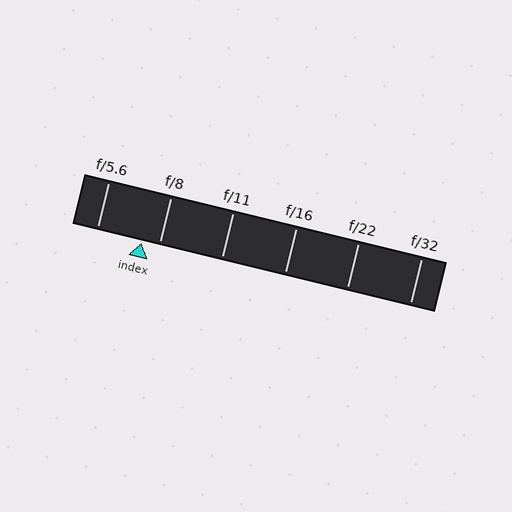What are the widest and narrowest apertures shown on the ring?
The widest aperture shown is f/5.6 and the narrowest is f/32.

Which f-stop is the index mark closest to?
The index mark is closest to f/8.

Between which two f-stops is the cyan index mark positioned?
The index mark is between f/5.6 and f/8.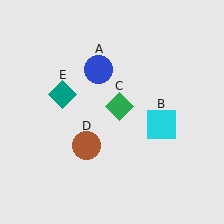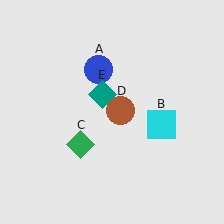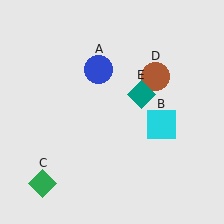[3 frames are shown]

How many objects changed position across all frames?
3 objects changed position: green diamond (object C), brown circle (object D), teal diamond (object E).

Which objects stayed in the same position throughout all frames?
Blue circle (object A) and cyan square (object B) remained stationary.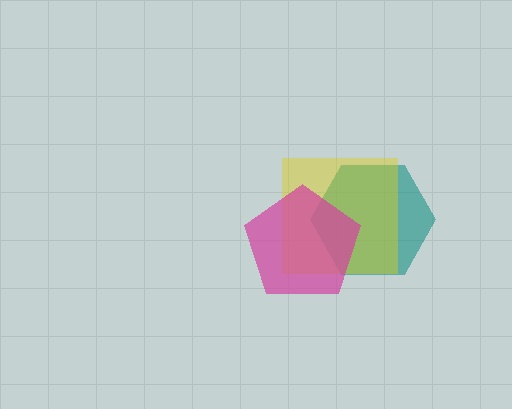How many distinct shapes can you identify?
There are 3 distinct shapes: a teal hexagon, a yellow square, a magenta pentagon.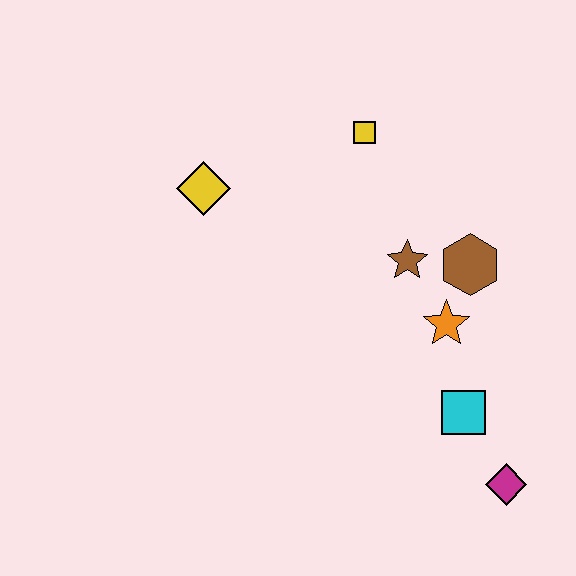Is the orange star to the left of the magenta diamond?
Yes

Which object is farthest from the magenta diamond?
The yellow diamond is farthest from the magenta diamond.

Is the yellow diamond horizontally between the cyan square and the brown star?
No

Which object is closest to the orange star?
The brown hexagon is closest to the orange star.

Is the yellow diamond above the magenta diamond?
Yes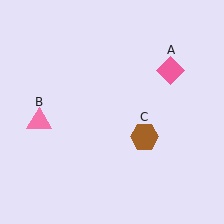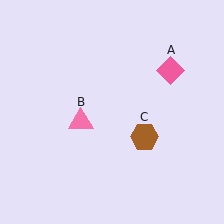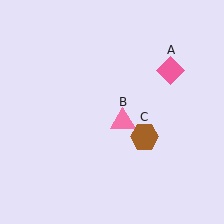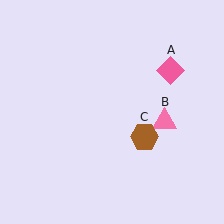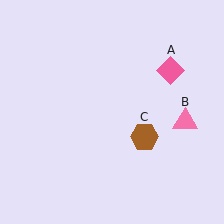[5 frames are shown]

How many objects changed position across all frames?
1 object changed position: pink triangle (object B).